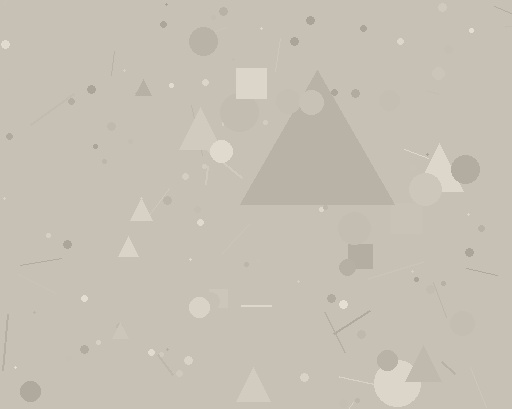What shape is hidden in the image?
A triangle is hidden in the image.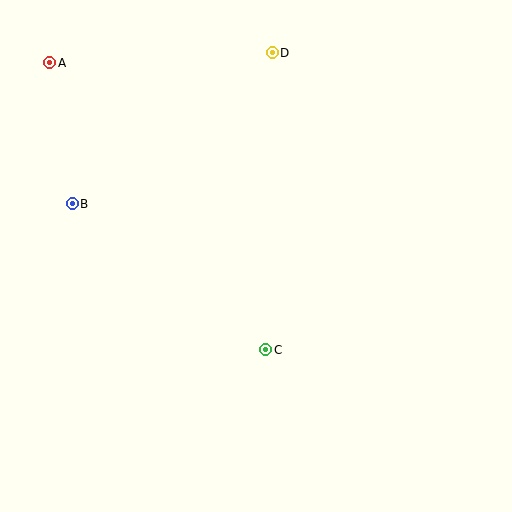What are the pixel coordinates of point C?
Point C is at (266, 350).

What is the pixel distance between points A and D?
The distance between A and D is 223 pixels.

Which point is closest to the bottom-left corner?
Point C is closest to the bottom-left corner.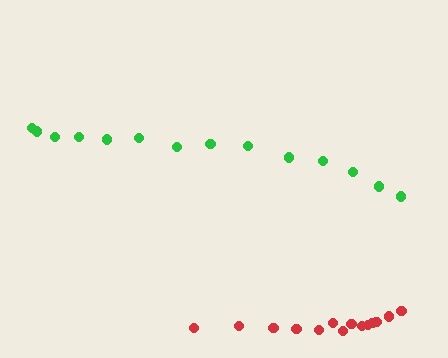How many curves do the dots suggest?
There are 2 distinct paths.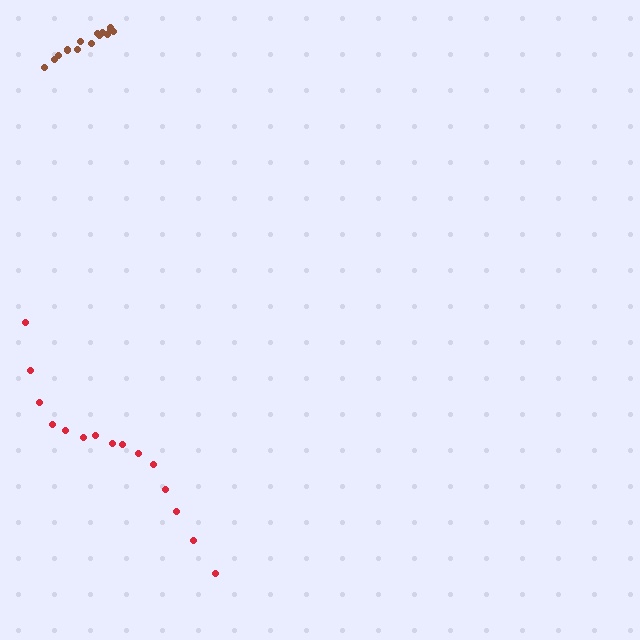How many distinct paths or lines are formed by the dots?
There are 2 distinct paths.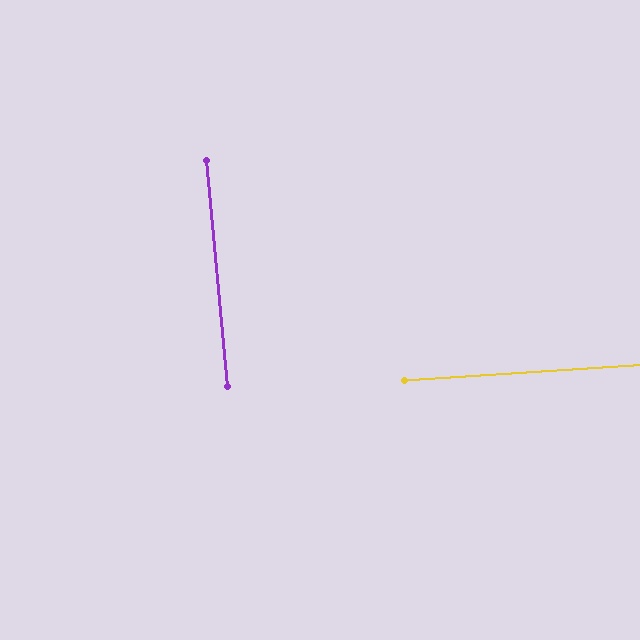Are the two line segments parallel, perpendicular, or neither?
Perpendicular — they meet at approximately 88°.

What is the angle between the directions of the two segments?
Approximately 88 degrees.